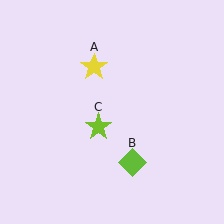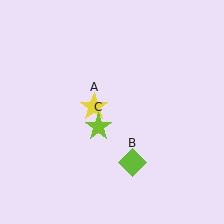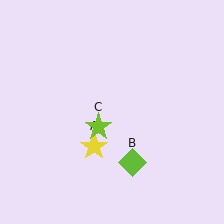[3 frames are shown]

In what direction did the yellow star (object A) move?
The yellow star (object A) moved down.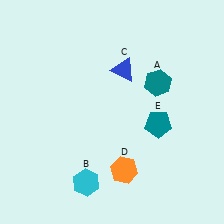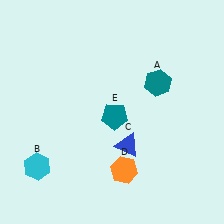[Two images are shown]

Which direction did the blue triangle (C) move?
The blue triangle (C) moved down.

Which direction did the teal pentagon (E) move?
The teal pentagon (E) moved left.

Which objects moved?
The objects that moved are: the cyan hexagon (B), the blue triangle (C), the teal pentagon (E).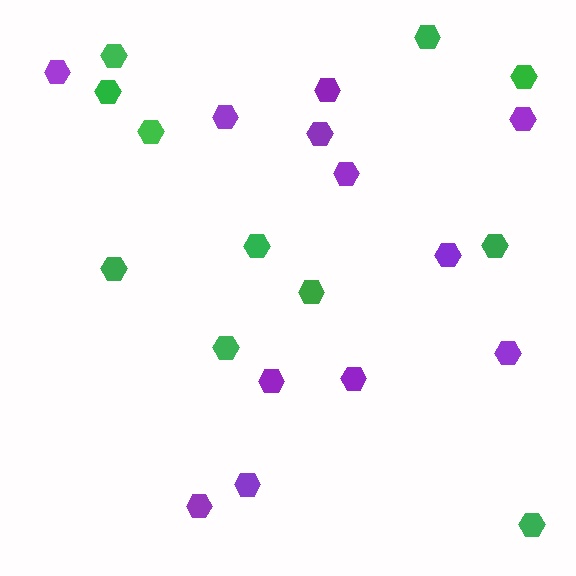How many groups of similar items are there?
There are 2 groups: one group of green hexagons (11) and one group of purple hexagons (12).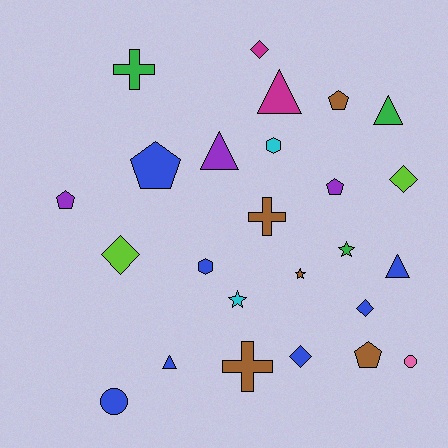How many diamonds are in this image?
There are 5 diamonds.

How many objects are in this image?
There are 25 objects.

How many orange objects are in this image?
There are no orange objects.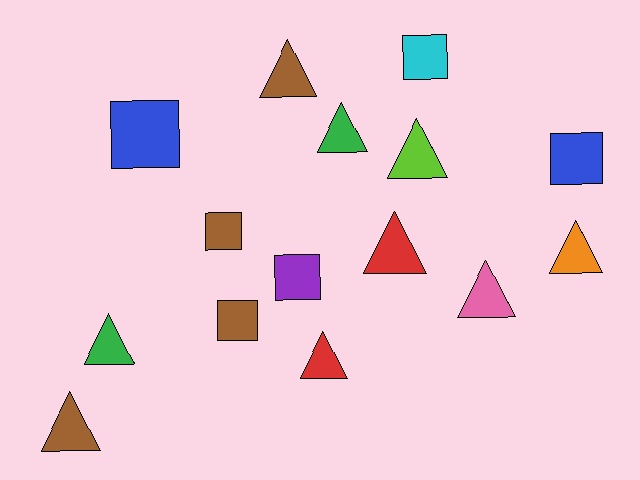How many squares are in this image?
There are 6 squares.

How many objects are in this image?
There are 15 objects.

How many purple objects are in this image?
There is 1 purple object.